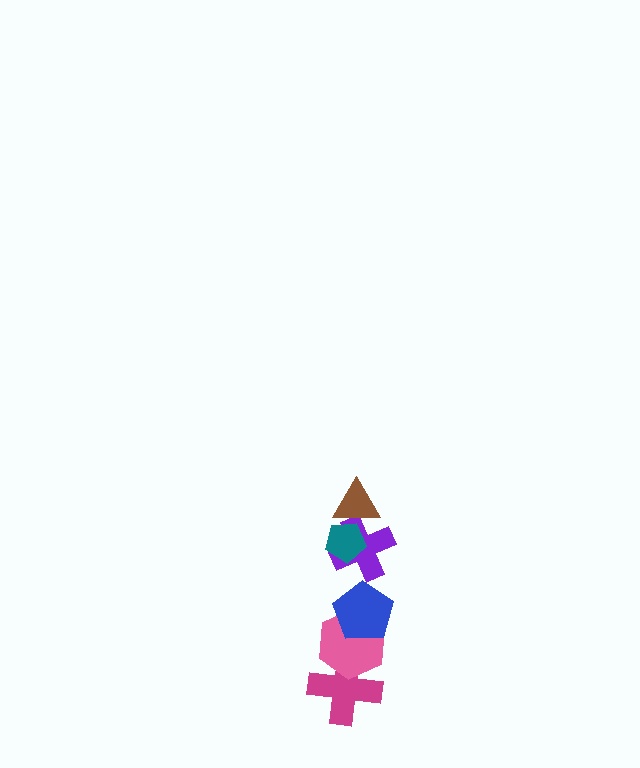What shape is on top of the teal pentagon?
The brown triangle is on top of the teal pentagon.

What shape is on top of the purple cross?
The teal pentagon is on top of the purple cross.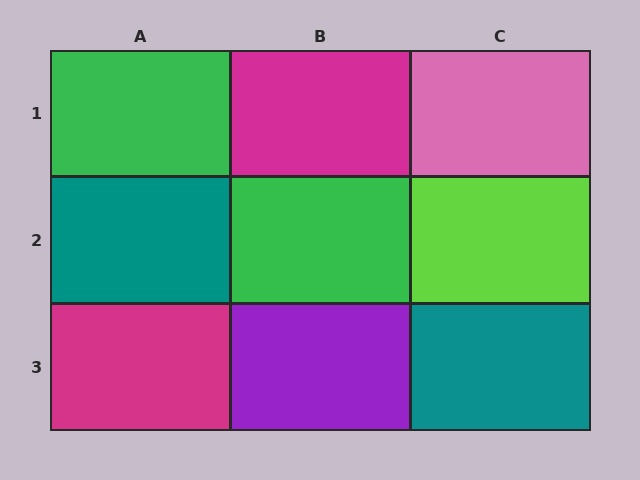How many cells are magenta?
2 cells are magenta.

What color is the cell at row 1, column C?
Pink.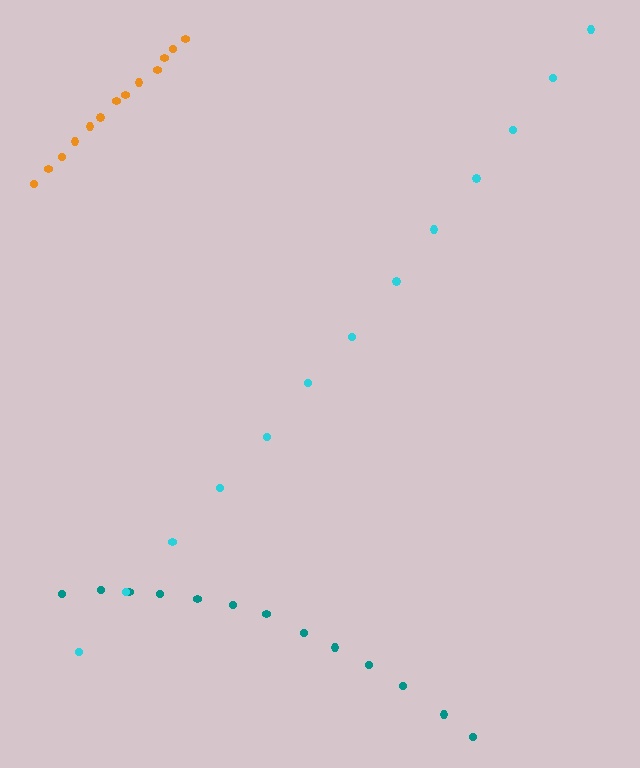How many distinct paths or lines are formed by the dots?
There are 3 distinct paths.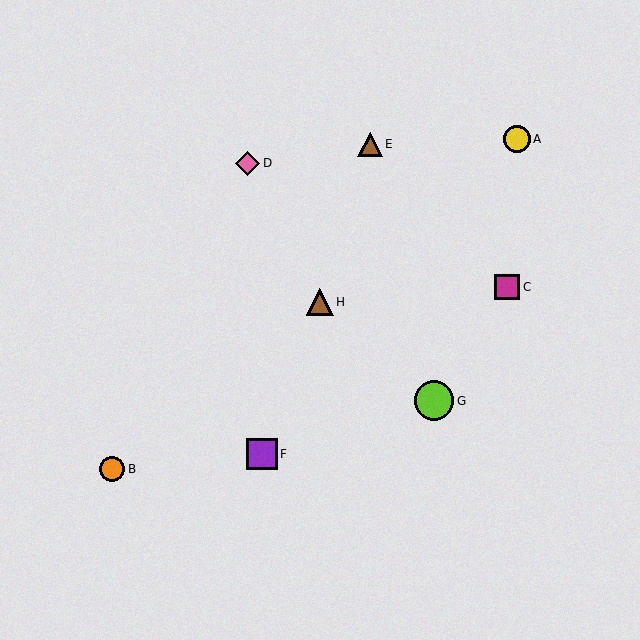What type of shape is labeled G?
Shape G is a lime circle.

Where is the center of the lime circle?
The center of the lime circle is at (434, 401).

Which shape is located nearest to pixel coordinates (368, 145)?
The brown triangle (labeled E) at (370, 144) is nearest to that location.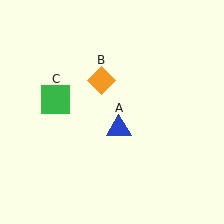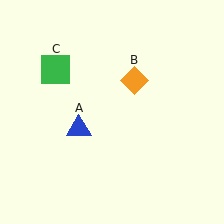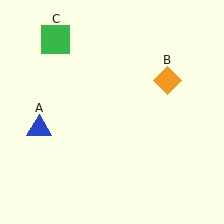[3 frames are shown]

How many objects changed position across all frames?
3 objects changed position: blue triangle (object A), orange diamond (object B), green square (object C).